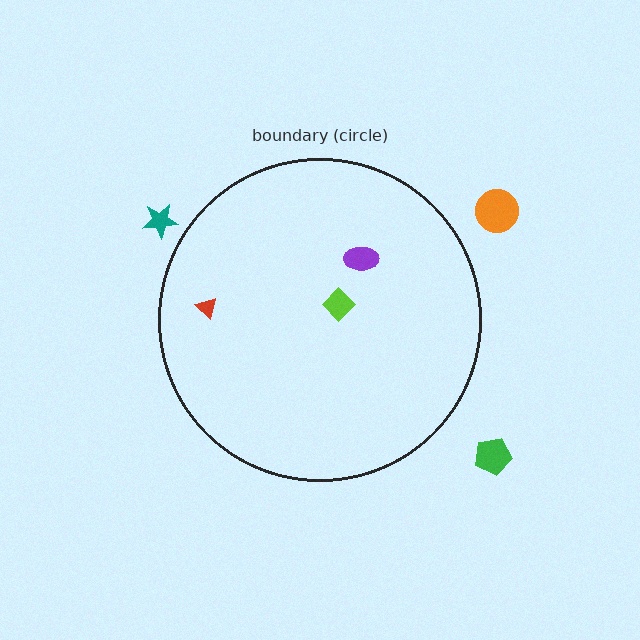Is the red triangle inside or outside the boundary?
Inside.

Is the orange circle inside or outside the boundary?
Outside.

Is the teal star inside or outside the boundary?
Outside.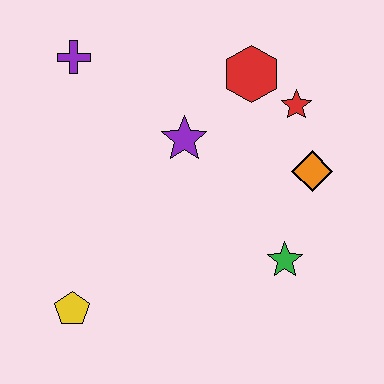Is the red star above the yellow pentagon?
Yes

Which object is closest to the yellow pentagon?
The purple star is closest to the yellow pentagon.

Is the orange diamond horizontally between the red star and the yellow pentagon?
No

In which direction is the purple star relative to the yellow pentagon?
The purple star is above the yellow pentagon.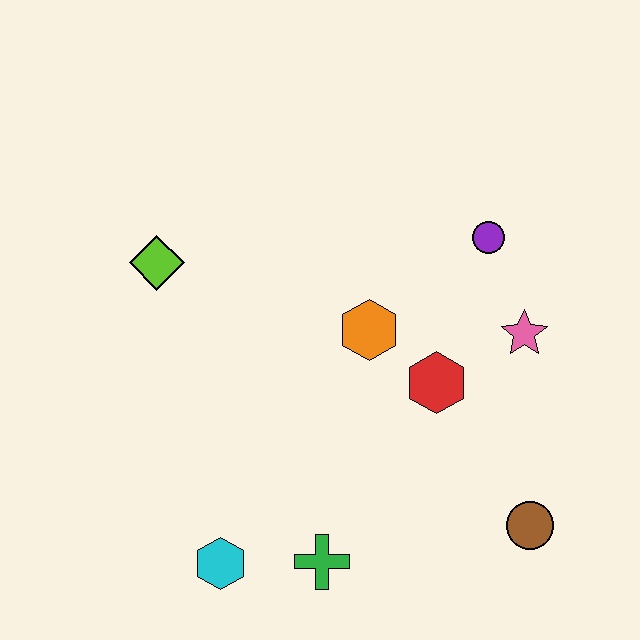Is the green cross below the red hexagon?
Yes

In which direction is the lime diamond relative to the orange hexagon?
The lime diamond is to the left of the orange hexagon.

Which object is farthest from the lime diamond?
The brown circle is farthest from the lime diamond.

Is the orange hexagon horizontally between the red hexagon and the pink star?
No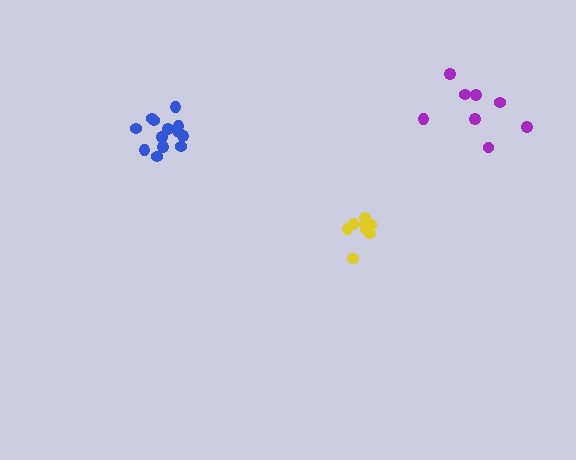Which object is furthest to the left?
The blue cluster is leftmost.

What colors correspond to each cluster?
The clusters are colored: purple, yellow, blue.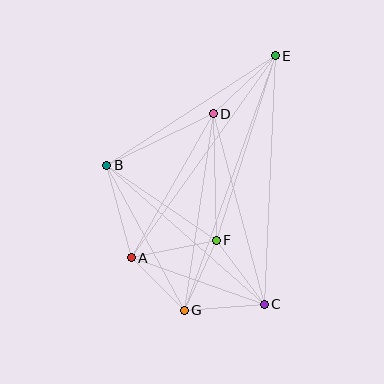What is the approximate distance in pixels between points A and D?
The distance between A and D is approximately 166 pixels.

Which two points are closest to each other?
Points A and G are closest to each other.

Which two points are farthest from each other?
Points E and G are farthest from each other.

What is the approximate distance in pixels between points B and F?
The distance between B and F is approximately 132 pixels.